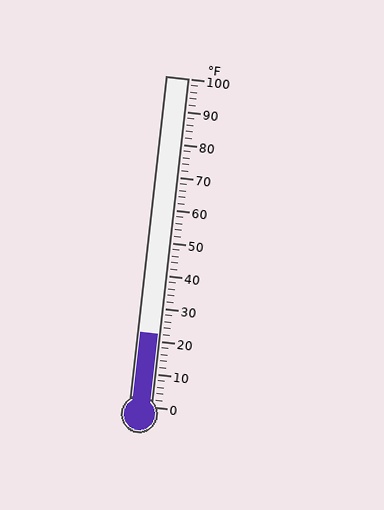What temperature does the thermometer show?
The thermometer shows approximately 22°F.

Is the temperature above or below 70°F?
The temperature is below 70°F.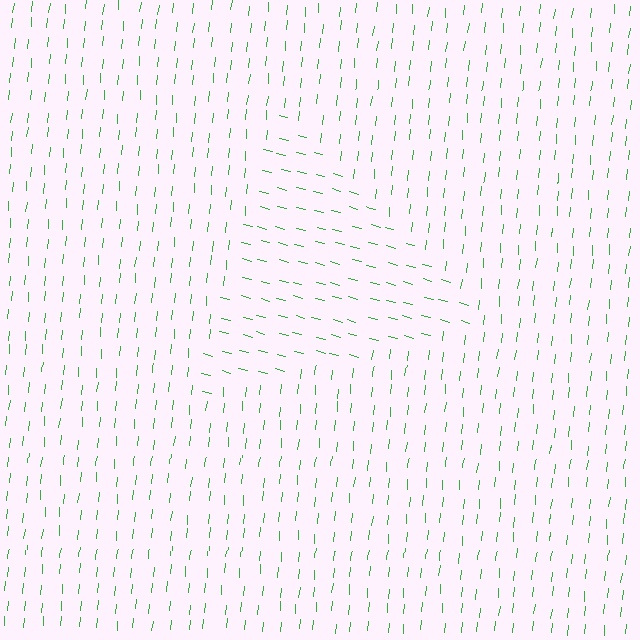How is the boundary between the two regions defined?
The boundary is defined purely by a change in line orientation (approximately 80 degrees difference). All lines are the same color and thickness.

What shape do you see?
I see a triangle.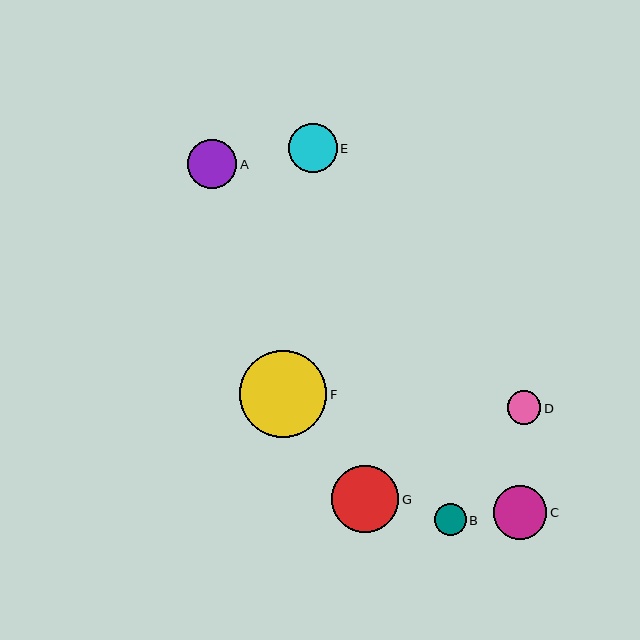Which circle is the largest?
Circle F is the largest with a size of approximately 87 pixels.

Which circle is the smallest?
Circle B is the smallest with a size of approximately 32 pixels.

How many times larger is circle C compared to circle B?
Circle C is approximately 1.7 times the size of circle B.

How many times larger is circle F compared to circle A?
Circle F is approximately 1.8 times the size of circle A.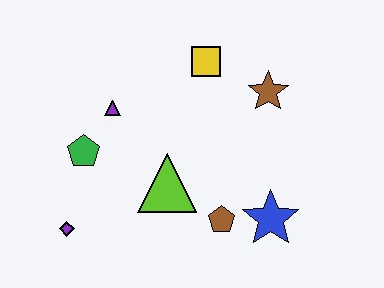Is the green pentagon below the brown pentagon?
No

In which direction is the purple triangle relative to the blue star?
The purple triangle is to the left of the blue star.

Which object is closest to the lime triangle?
The brown pentagon is closest to the lime triangle.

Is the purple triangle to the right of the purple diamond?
Yes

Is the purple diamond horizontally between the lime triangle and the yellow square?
No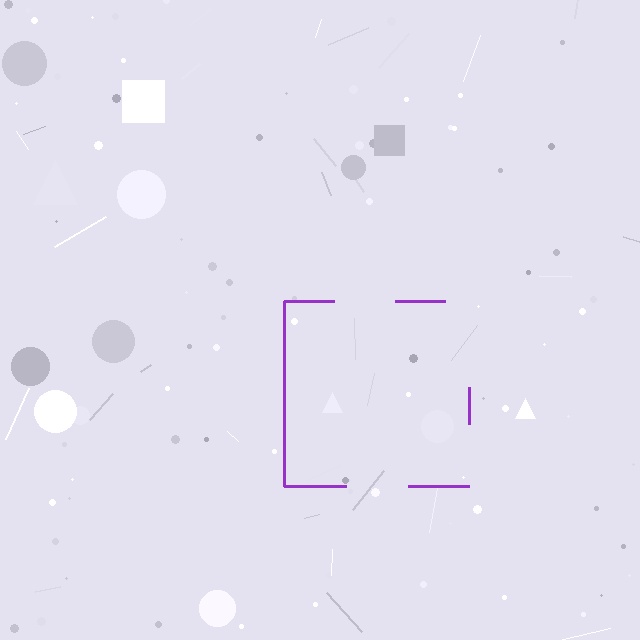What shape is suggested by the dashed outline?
The dashed outline suggests a square.